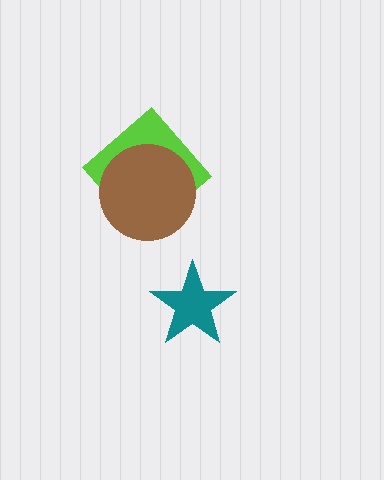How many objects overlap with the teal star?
0 objects overlap with the teal star.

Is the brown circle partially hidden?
No, no other shape covers it.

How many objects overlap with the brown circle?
1 object overlaps with the brown circle.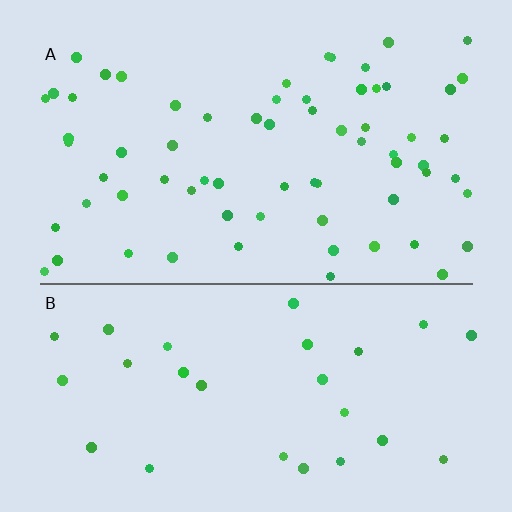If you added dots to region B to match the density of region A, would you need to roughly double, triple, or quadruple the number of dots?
Approximately double.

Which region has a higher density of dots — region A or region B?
A (the top).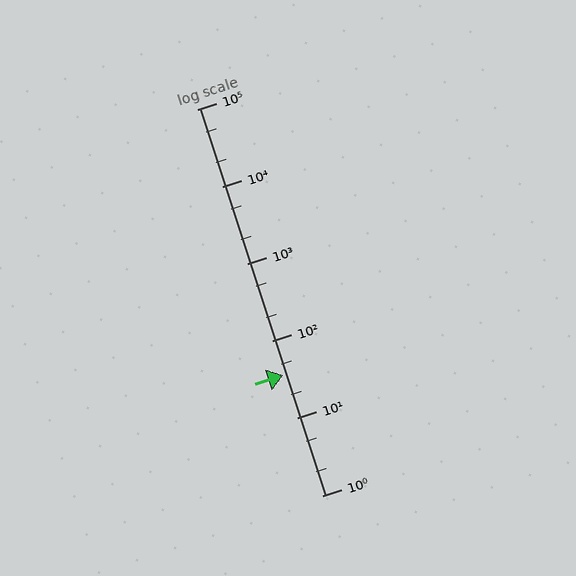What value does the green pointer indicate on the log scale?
The pointer indicates approximately 36.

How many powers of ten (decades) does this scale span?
The scale spans 5 decades, from 1 to 100000.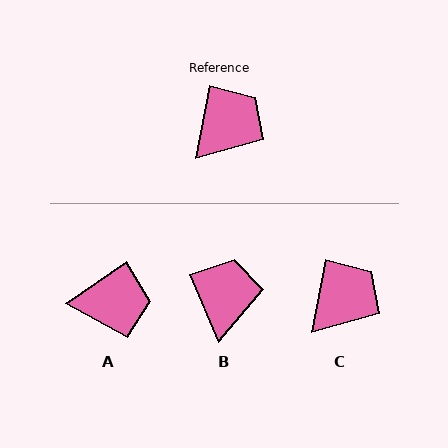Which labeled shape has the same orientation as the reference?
C.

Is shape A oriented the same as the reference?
No, it is off by about 44 degrees.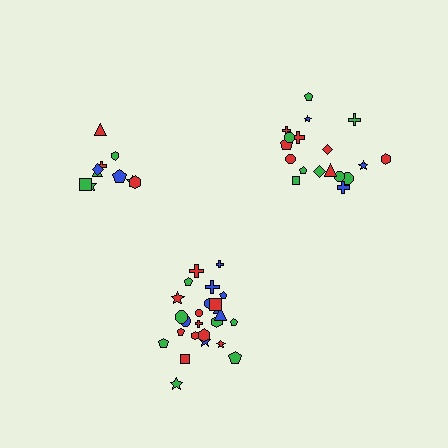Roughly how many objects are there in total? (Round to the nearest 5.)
Roughly 55 objects in total.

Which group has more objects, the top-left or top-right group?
The top-right group.